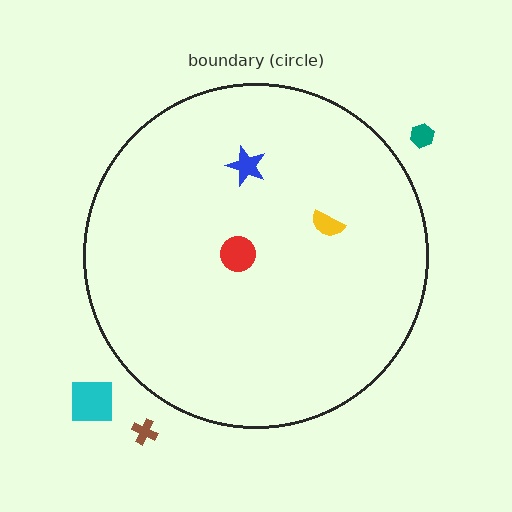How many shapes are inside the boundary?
3 inside, 3 outside.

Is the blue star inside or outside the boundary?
Inside.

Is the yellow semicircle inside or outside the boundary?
Inside.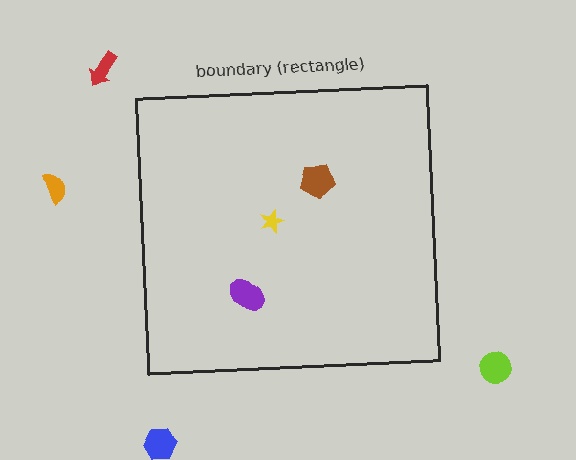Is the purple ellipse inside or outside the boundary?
Inside.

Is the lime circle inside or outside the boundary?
Outside.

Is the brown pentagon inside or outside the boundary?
Inside.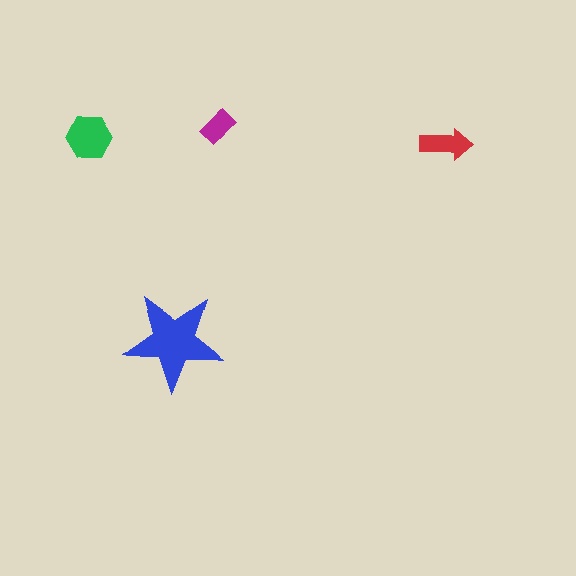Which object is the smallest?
The magenta rectangle.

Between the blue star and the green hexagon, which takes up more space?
The blue star.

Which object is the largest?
The blue star.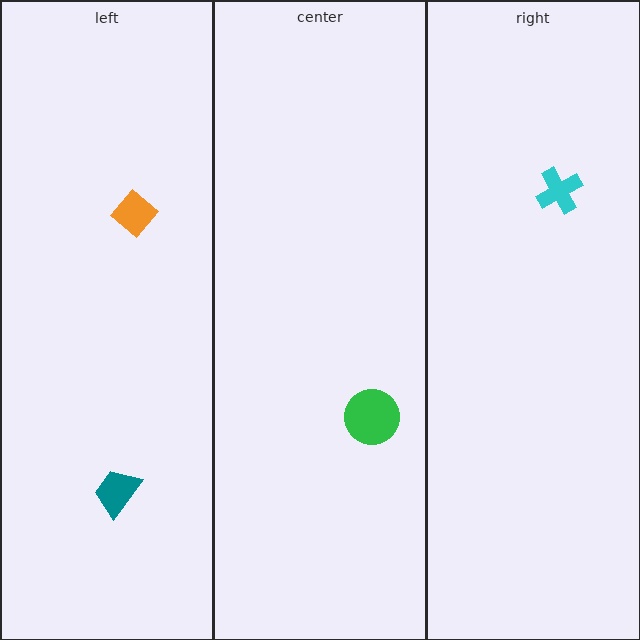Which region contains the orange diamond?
The left region.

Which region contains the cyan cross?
The right region.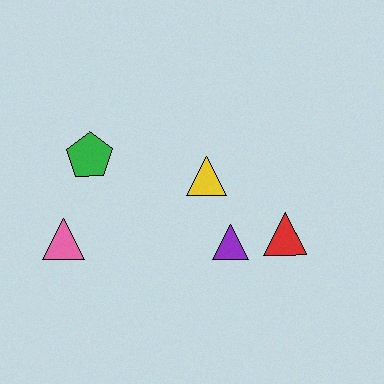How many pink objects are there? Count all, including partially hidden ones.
There is 1 pink object.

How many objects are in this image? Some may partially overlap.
There are 5 objects.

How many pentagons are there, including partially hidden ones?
There is 1 pentagon.